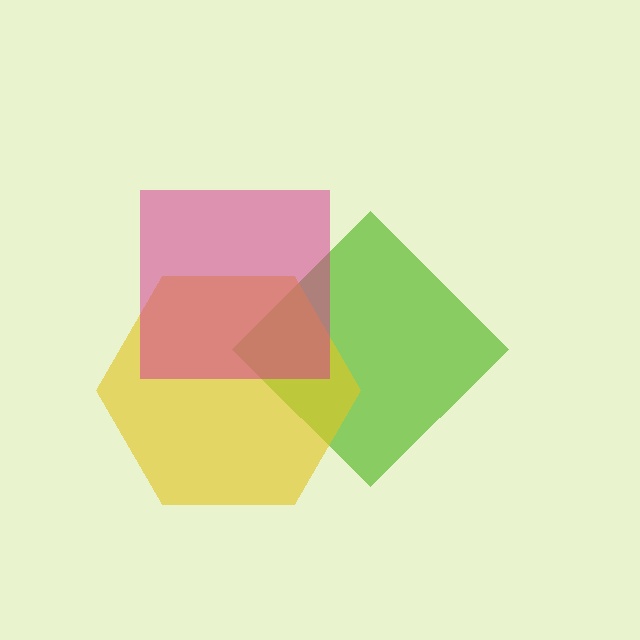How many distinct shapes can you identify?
There are 3 distinct shapes: a lime diamond, a yellow hexagon, a magenta square.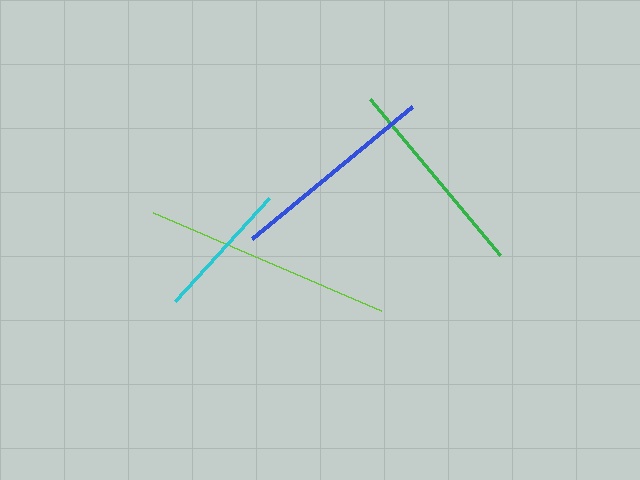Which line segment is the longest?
The lime line is the longest at approximately 249 pixels.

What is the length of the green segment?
The green segment is approximately 203 pixels long.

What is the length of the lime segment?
The lime segment is approximately 249 pixels long.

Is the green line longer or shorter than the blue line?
The blue line is longer than the green line.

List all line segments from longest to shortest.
From longest to shortest: lime, blue, green, cyan.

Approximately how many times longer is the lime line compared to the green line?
The lime line is approximately 1.2 times the length of the green line.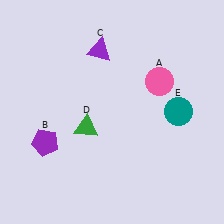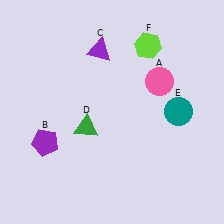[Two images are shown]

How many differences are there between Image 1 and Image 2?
There is 1 difference between the two images.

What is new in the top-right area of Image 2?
A lime hexagon (F) was added in the top-right area of Image 2.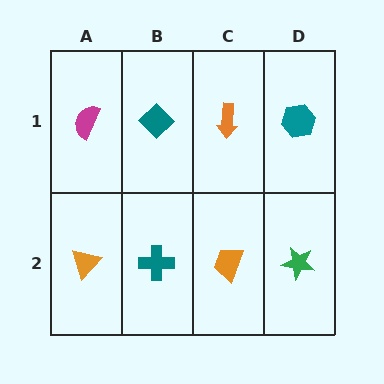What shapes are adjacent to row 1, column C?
An orange trapezoid (row 2, column C), a teal diamond (row 1, column B), a teal hexagon (row 1, column D).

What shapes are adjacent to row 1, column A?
An orange triangle (row 2, column A), a teal diamond (row 1, column B).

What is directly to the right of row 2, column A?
A teal cross.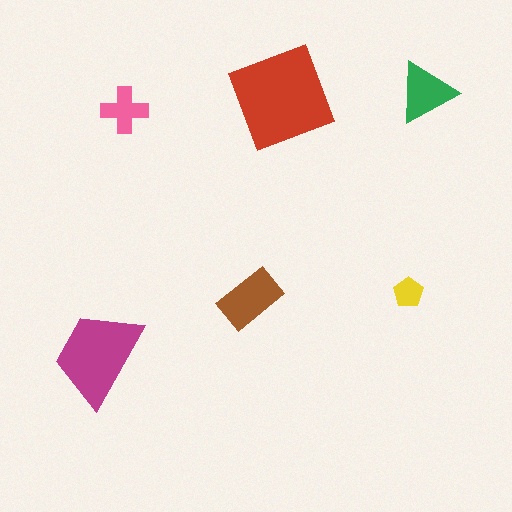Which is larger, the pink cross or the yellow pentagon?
The pink cross.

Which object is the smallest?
The yellow pentagon.